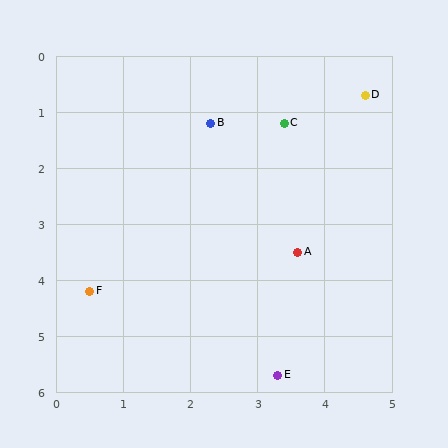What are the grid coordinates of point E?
Point E is at approximately (3.3, 5.7).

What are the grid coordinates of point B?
Point B is at approximately (2.3, 1.2).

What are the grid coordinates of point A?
Point A is at approximately (3.6, 3.5).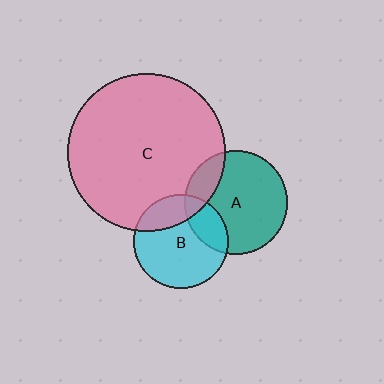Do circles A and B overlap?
Yes.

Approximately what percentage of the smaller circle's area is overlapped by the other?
Approximately 20%.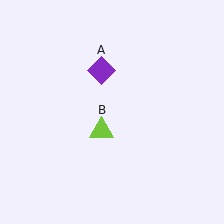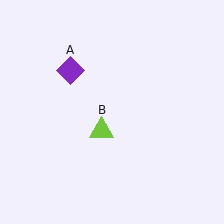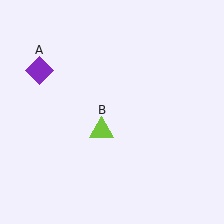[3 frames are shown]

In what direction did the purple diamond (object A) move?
The purple diamond (object A) moved left.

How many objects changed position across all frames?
1 object changed position: purple diamond (object A).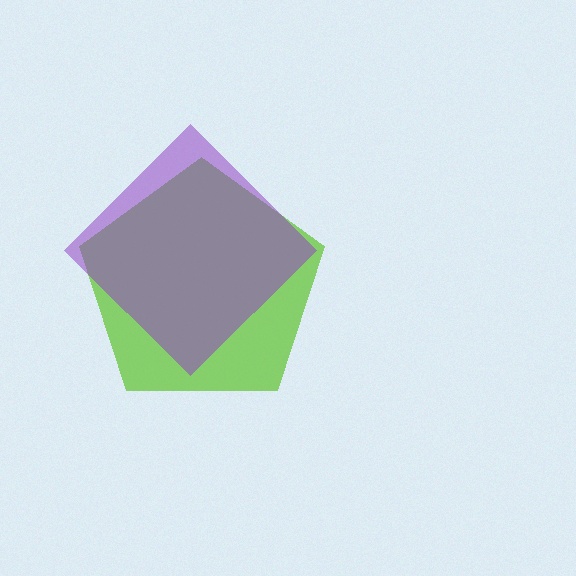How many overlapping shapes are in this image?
There are 2 overlapping shapes in the image.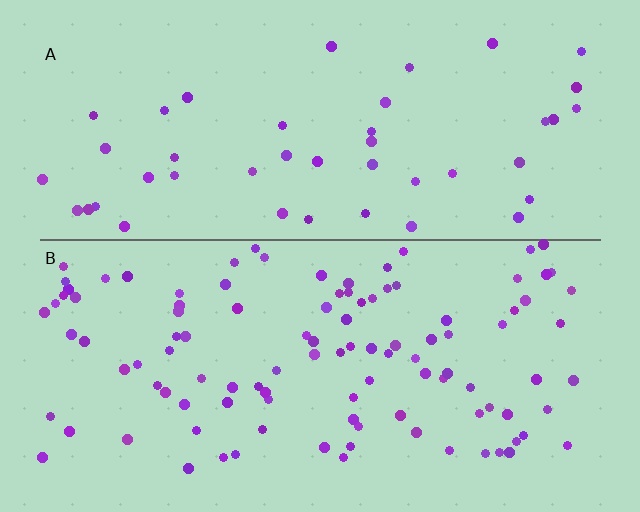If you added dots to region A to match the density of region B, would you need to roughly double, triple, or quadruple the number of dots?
Approximately double.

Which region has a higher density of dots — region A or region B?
B (the bottom).